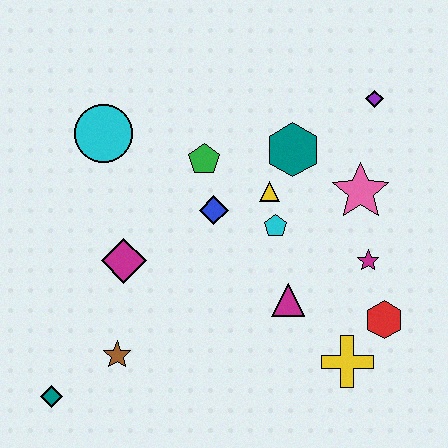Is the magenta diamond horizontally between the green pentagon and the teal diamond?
Yes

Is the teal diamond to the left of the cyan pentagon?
Yes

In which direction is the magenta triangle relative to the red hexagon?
The magenta triangle is to the left of the red hexagon.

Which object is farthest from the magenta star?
The teal diamond is farthest from the magenta star.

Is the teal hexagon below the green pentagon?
No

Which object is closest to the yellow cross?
The red hexagon is closest to the yellow cross.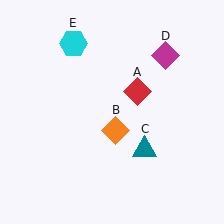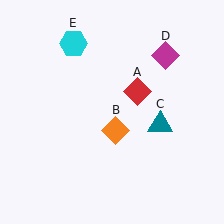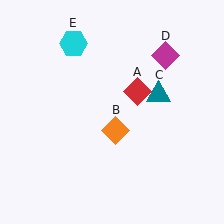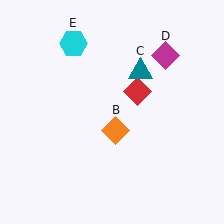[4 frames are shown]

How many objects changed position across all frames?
1 object changed position: teal triangle (object C).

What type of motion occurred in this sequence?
The teal triangle (object C) rotated counterclockwise around the center of the scene.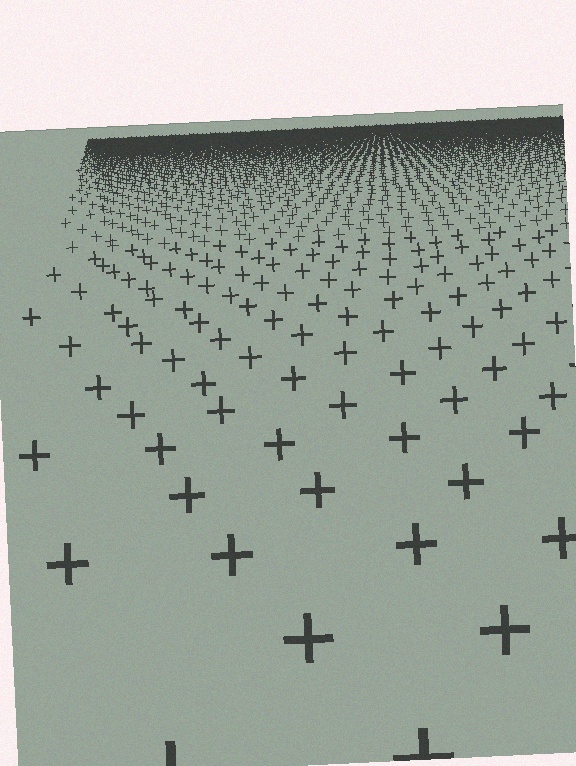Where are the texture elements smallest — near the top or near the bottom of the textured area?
Near the top.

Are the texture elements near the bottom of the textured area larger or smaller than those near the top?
Larger. Near the bottom, elements are closer to the viewer and appear at a bigger on-screen size.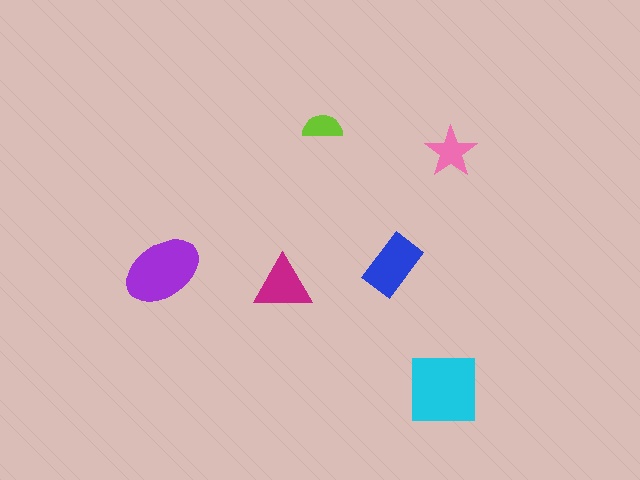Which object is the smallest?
The lime semicircle.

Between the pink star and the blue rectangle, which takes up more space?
The blue rectangle.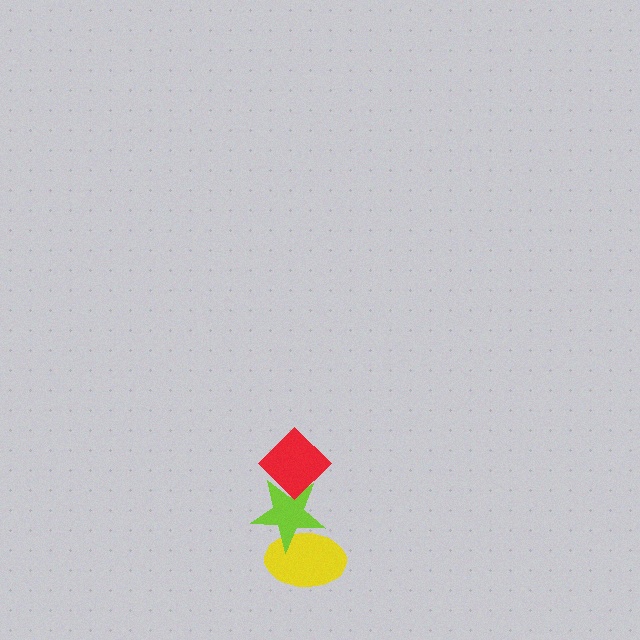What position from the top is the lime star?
The lime star is 2nd from the top.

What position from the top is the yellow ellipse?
The yellow ellipse is 3rd from the top.